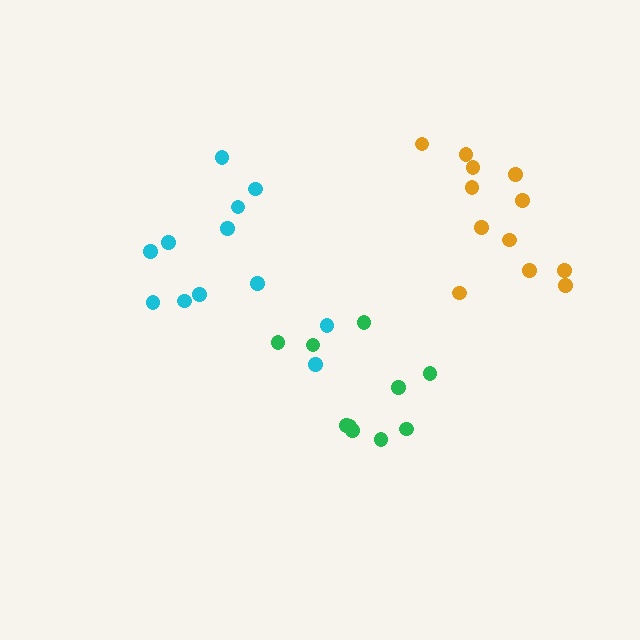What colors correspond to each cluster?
The clusters are colored: cyan, green, orange.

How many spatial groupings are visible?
There are 3 spatial groupings.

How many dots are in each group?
Group 1: 12 dots, Group 2: 10 dots, Group 3: 12 dots (34 total).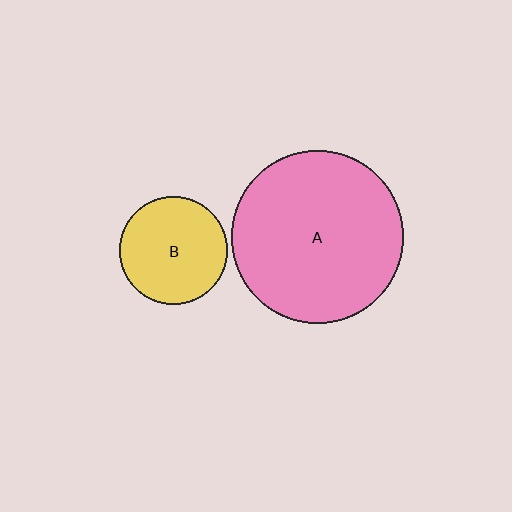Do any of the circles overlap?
No, none of the circles overlap.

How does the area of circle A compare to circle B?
Approximately 2.5 times.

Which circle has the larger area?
Circle A (pink).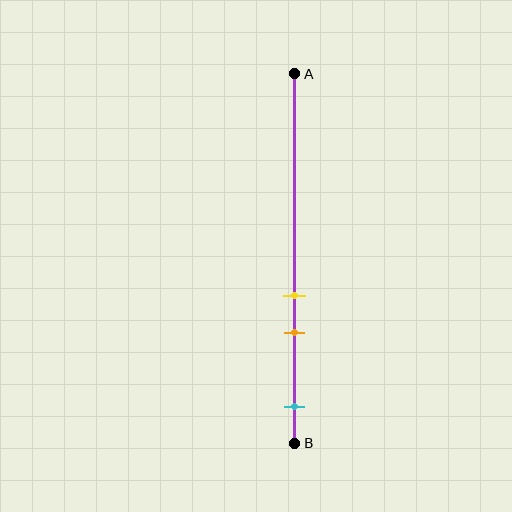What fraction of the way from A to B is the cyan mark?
The cyan mark is approximately 90% (0.9) of the way from A to B.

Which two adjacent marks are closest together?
The yellow and orange marks are the closest adjacent pair.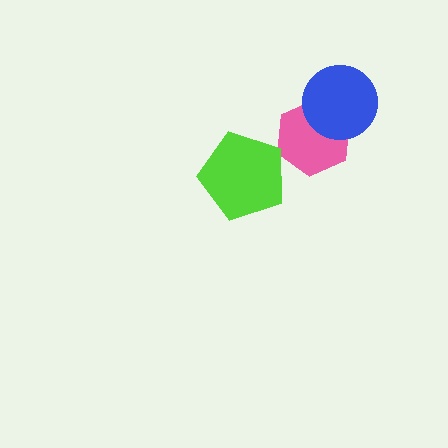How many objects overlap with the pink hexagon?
1 object overlaps with the pink hexagon.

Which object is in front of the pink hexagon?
The blue circle is in front of the pink hexagon.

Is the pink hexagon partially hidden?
Yes, it is partially covered by another shape.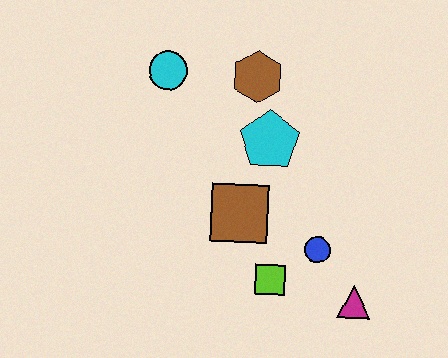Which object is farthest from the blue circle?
The cyan circle is farthest from the blue circle.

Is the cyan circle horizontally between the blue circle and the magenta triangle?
No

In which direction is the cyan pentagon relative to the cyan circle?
The cyan pentagon is to the right of the cyan circle.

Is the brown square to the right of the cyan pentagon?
No